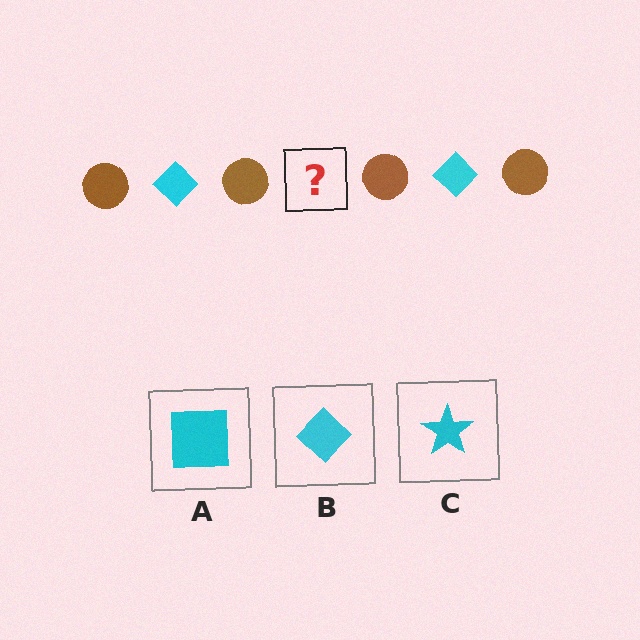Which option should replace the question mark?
Option B.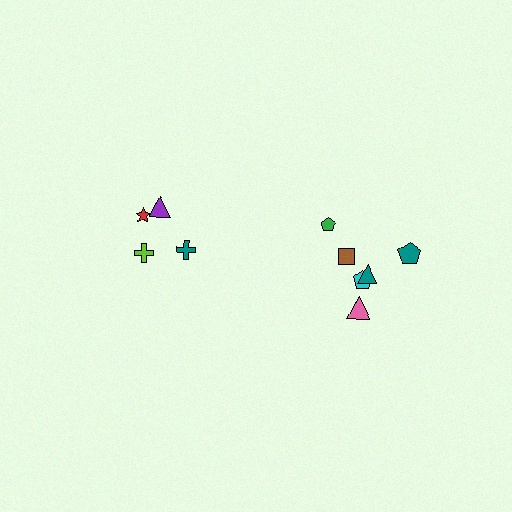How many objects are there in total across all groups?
There are 10 objects.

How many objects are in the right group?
There are 6 objects.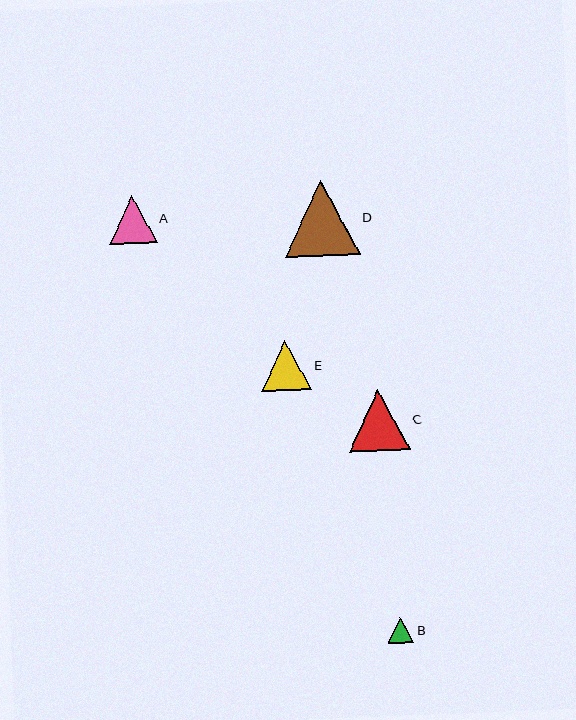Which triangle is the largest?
Triangle D is the largest with a size of approximately 75 pixels.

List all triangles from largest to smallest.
From largest to smallest: D, C, E, A, B.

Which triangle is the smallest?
Triangle B is the smallest with a size of approximately 26 pixels.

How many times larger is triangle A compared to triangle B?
Triangle A is approximately 1.9 times the size of triangle B.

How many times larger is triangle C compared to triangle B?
Triangle C is approximately 2.3 times the size of triangle B.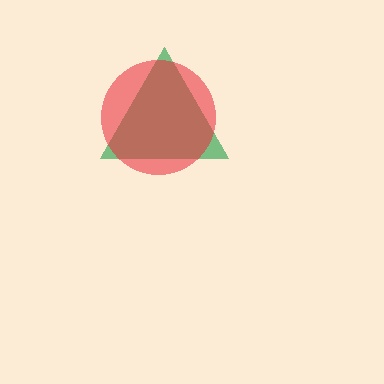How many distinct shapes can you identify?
There are 2 distinct shapes: a green triangle, a red circle.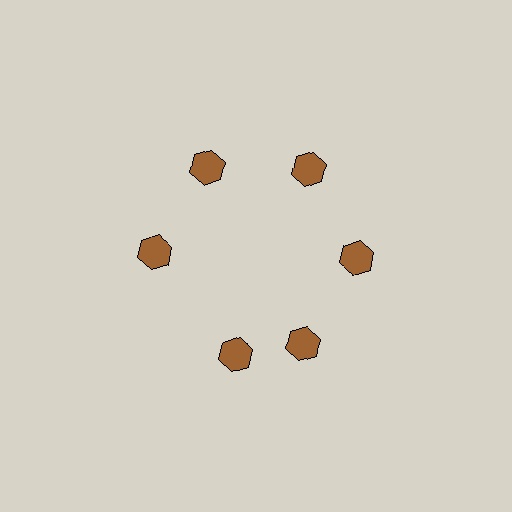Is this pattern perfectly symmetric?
No. The 6 brown hexagons are arranged in a ring, but one element near the 7 o'clock position is rotated out of alignment along the ring, breaking the 6-fold rotational symmetry.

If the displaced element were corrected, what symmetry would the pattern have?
It would have 6-fold rotational symmetry — the pattern would map onto itself every 60 degrees.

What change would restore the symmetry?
The symmetry would be restored by rotating it back into even spacing with its neighbors so that all 6 hexagons sit at equal angles and equal distance from the center.